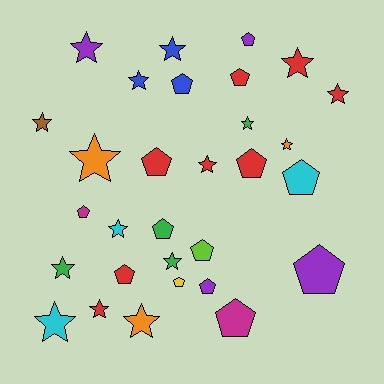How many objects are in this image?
There are 30 objects.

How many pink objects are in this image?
There are no pink objects.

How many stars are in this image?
There are 16 stars.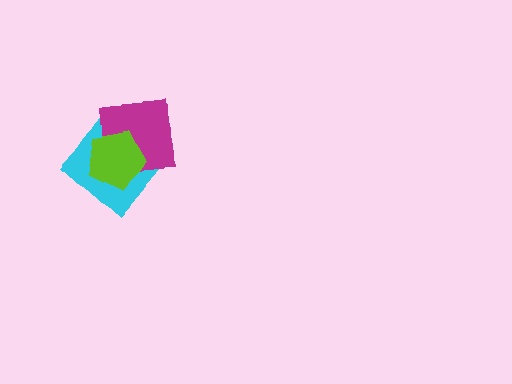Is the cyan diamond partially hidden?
Yes, it is partially covered by another shape.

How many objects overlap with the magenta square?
2 objects overlap with the magenta square.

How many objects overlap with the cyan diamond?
2 objects overlap with the cyan diamond.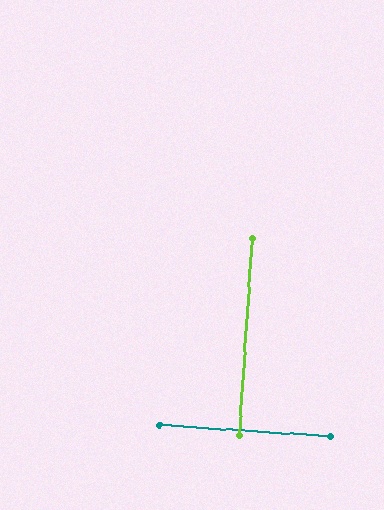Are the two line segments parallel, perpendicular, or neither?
Perpendicular — they meet at approximately 90°.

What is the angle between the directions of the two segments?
Approximately 90 degrees.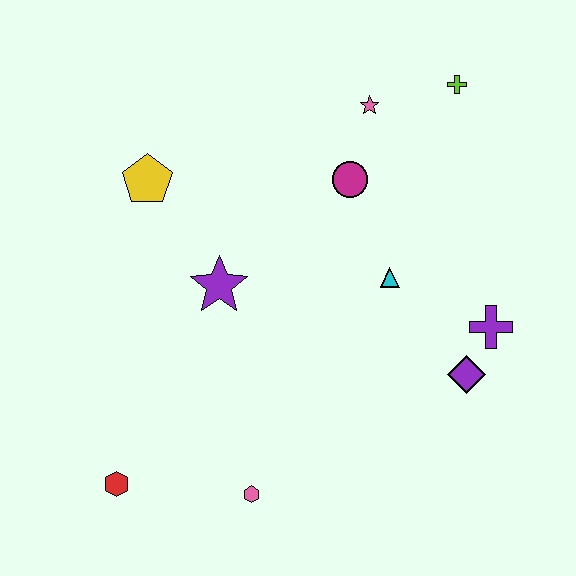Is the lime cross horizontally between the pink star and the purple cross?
Yes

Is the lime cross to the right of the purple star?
Yes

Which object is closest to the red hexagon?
The pink hexagon is closest to the red hexagon.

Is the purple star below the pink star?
Yes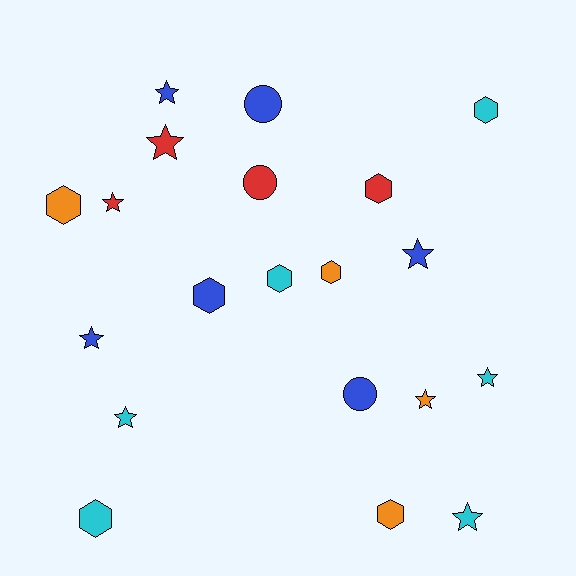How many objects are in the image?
There are 20 objects.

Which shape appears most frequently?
Star, with 9 objects.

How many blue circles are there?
There are 2 blue circles.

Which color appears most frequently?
Blue, with 6 objects.